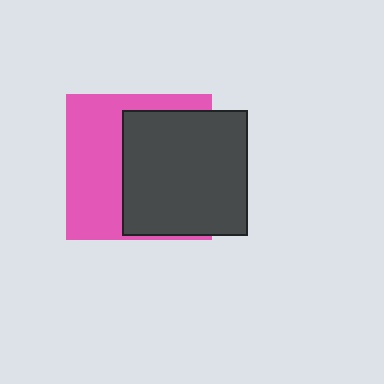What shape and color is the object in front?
The object in front is a dark gray square.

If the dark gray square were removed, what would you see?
You would see the complete pink square.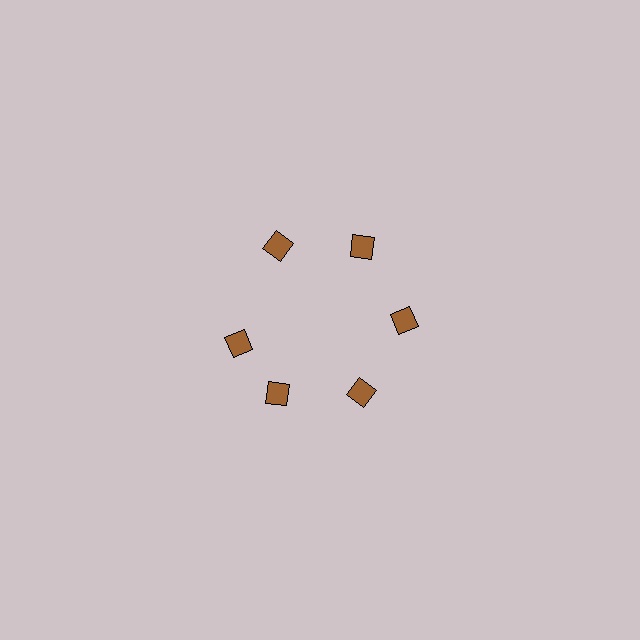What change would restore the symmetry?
The symmetry would be restored by rotating it back into even spacing with its neighbors so that all 6 diamonds sit at equal angles and equal distance from the center.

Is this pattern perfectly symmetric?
No. The 6 brown diamonds are arranged in a ring, but one element near the 9 o'clock position is rotated out of alignment along the ring, breaking the 6-fold rotational symmetry.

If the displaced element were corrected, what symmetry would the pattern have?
It would have 6-fold rotational symmetry — the pattern would map onto itself every 60 degrees.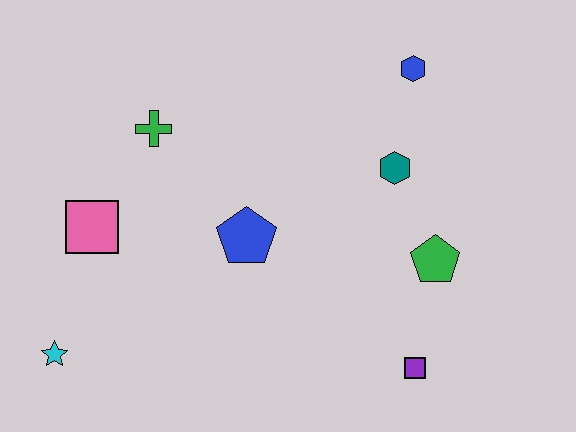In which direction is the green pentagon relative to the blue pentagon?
The green pentagon is to the right of the blue pentagon.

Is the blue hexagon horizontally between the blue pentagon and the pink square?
No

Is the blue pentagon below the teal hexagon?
Yes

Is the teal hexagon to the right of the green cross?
Yes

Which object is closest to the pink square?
The green cross is closest to the pink square.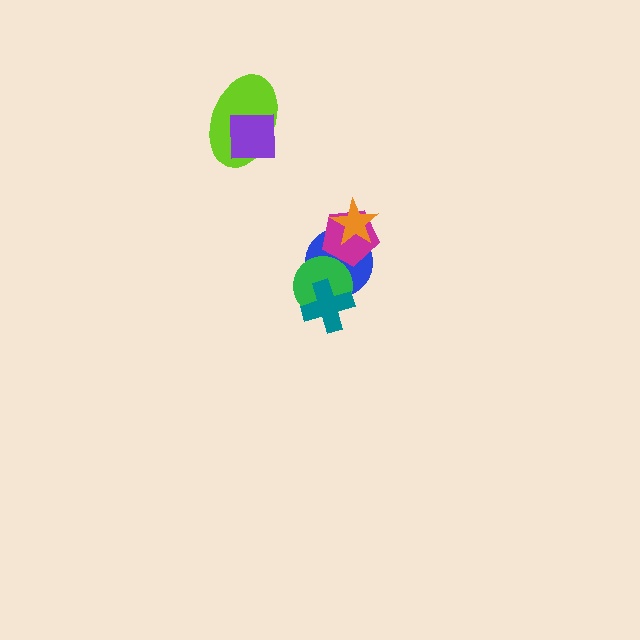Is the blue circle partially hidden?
Yes, it is partially covered by another shape.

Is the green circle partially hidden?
Yes, it is partially covered by another shape.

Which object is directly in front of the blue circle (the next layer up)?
The magenta pentagon is directly in front of the blue circle.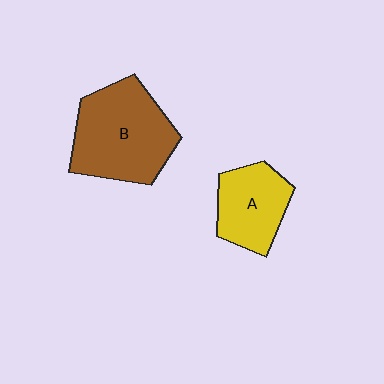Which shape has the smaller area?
Shape A (yellow).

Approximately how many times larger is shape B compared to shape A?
Approximately 1.6 times.